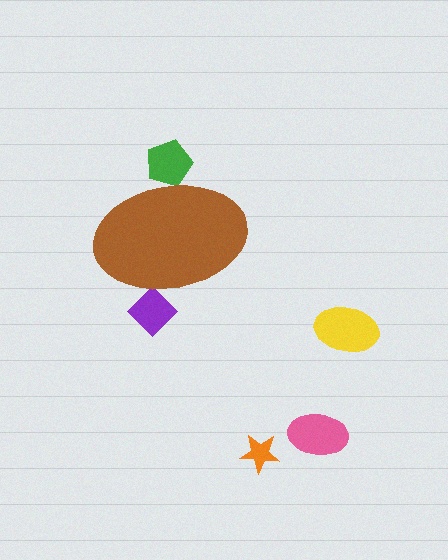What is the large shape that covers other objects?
A brown ellipse.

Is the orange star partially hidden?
No, the orange star is fully visible.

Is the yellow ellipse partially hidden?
No, the yellow ellipse is fully visible.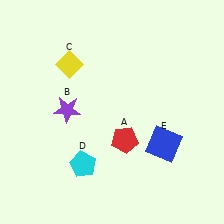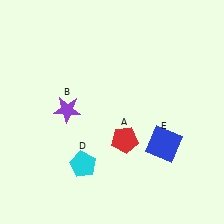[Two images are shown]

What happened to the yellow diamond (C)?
The yellow diamond (C) was removed in Image 2. It was in the top-left area of Image 1.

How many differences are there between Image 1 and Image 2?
There is 1 difference between the two images.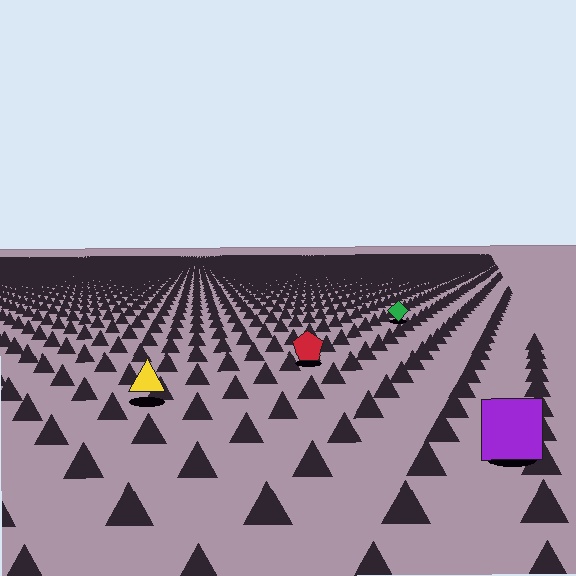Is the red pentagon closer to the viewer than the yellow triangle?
No. The yellow triangle is closer — you can tell from the texture gradient: the ground texture is coarser near it.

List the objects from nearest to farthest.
From nearest to farthest: the purple square, the yellow triangle, the red pentagon, the green diamond.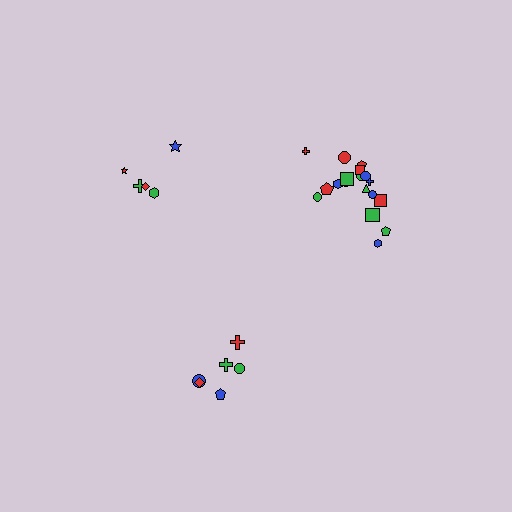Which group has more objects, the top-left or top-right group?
The top-right group.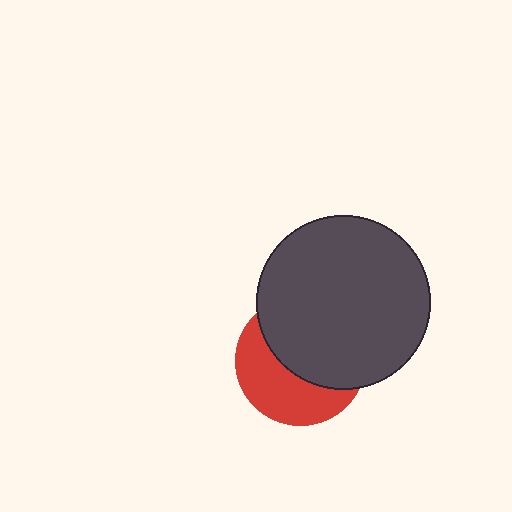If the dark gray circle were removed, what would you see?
You would see the complete red circle.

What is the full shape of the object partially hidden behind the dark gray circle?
The partially hidden object is a red circle.